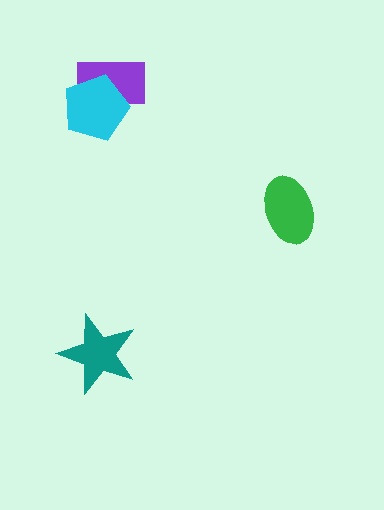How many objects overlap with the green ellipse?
0 objects overlap with the green ellipse.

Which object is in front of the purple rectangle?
The cyan pentagon is in front of the purple rectangle.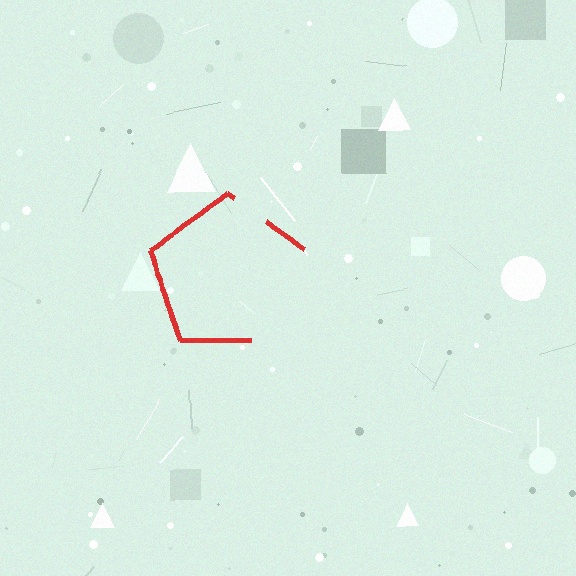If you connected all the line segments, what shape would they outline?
They would outline a pentagon.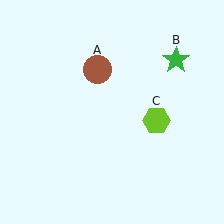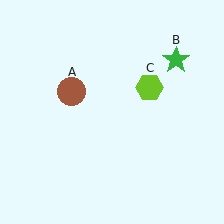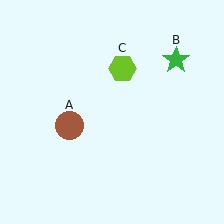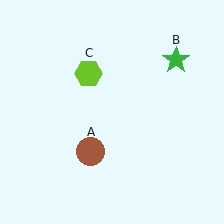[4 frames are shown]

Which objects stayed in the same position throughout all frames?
Green star (object B) remained stationary.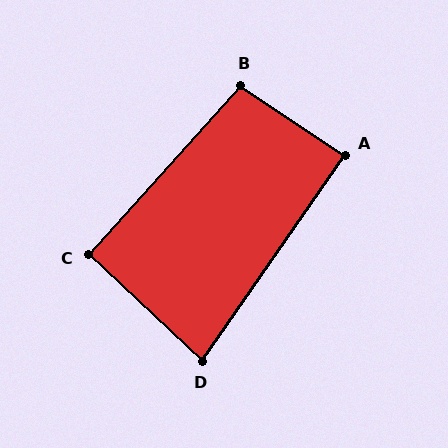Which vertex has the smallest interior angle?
D, at approximately 81 degrees.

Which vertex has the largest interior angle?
B, at approximately 99 degrees.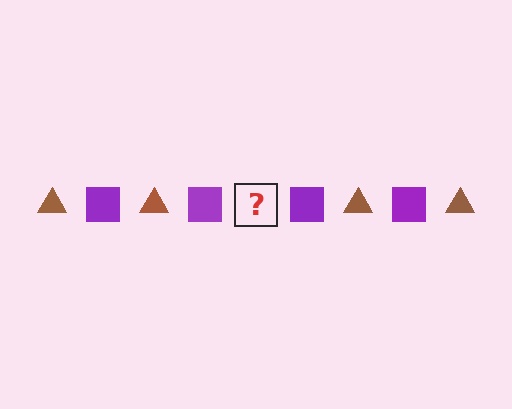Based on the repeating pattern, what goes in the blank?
The blank should be a brown triangle.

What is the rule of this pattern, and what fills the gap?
The rule is that the pattern alternates between brown triangle and purple square. The gap should be filled with a brown triangle.